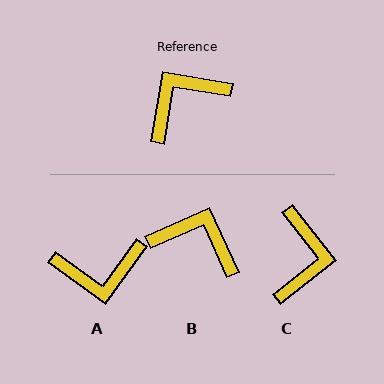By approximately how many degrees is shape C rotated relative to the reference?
Approximately 132 degrees clockwise.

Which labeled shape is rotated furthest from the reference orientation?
A, about 153 degrees away.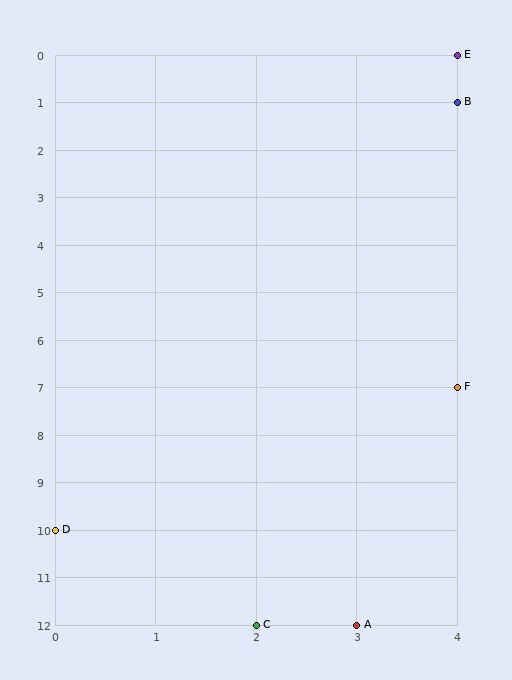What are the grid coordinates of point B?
Point B is at grid coordinates (4, 1).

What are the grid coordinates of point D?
Point D is at grid coordinates (0, 10).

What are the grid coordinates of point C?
Point C is at grid coordinates (2, 12).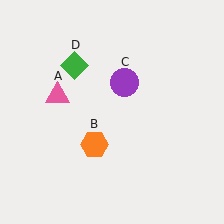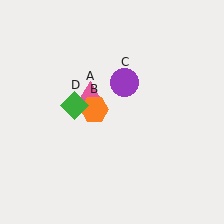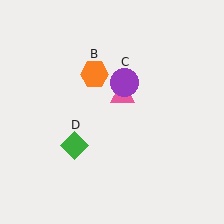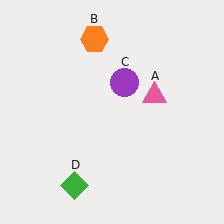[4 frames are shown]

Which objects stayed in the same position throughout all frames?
Purple circle (object C) remained stationary.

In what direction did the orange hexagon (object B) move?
The orange hexagon (object B) moved up.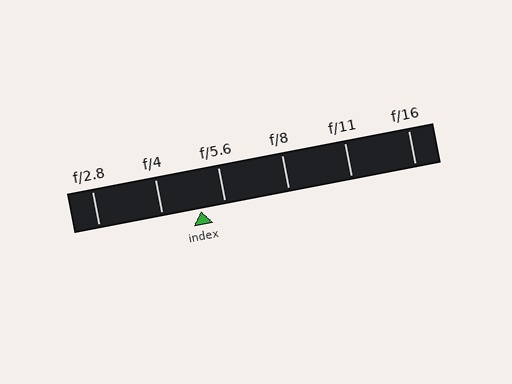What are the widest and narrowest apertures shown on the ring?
The widest aperture shown is f/2.8 and the narrowest is f/16.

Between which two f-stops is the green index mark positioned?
The index mark is between f/4 and f/5.6.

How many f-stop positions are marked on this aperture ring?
There are 6 f-stop positions marked.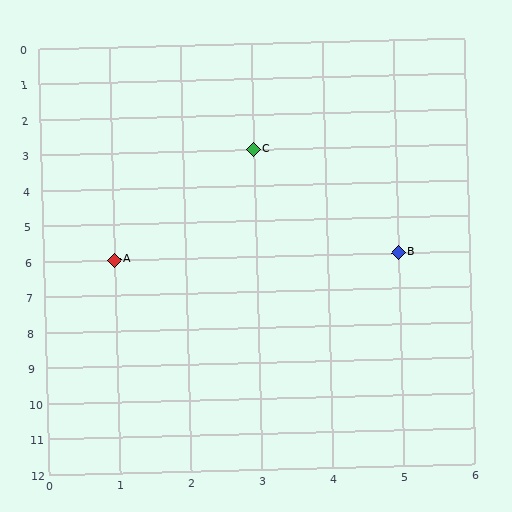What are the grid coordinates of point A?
Point A is at grid coordinates (1, 6).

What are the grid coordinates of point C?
Point C is at grid coordinates (3, 3).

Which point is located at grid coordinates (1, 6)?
Point A is at (1, 6).